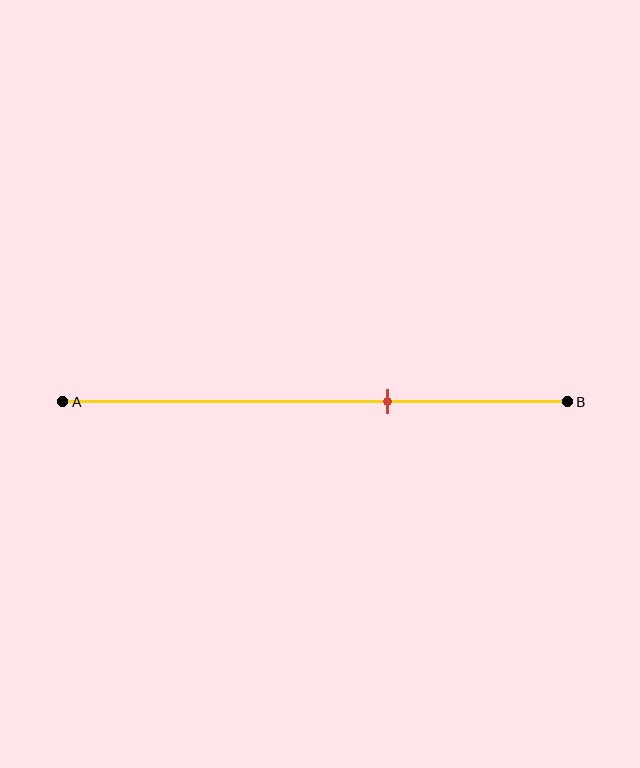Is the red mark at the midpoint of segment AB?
No, the mark is at about 65% from A, not at the 50% midpoint.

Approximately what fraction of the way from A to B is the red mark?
The red mark is approximately 65% of the way from A to B.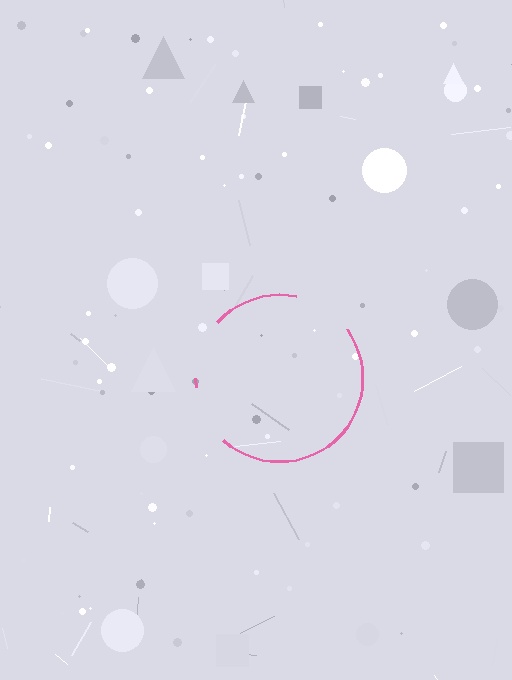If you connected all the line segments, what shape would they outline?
They would outline a circle.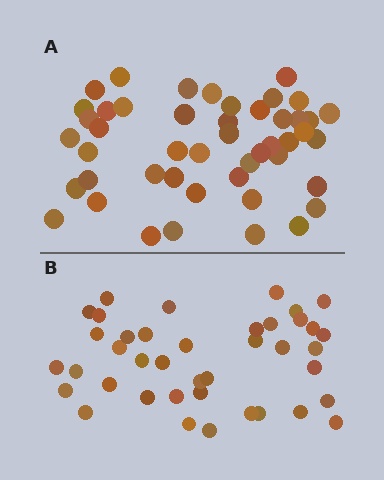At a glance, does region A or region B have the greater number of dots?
Region A (the top region) has more dots.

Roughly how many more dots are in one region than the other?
Region A has roughly 8 or so more dots than region B.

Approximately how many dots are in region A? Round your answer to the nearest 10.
About 50 dots. (The exact count is 47, which rounds to 50.)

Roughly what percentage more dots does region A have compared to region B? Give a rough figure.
About 20% more.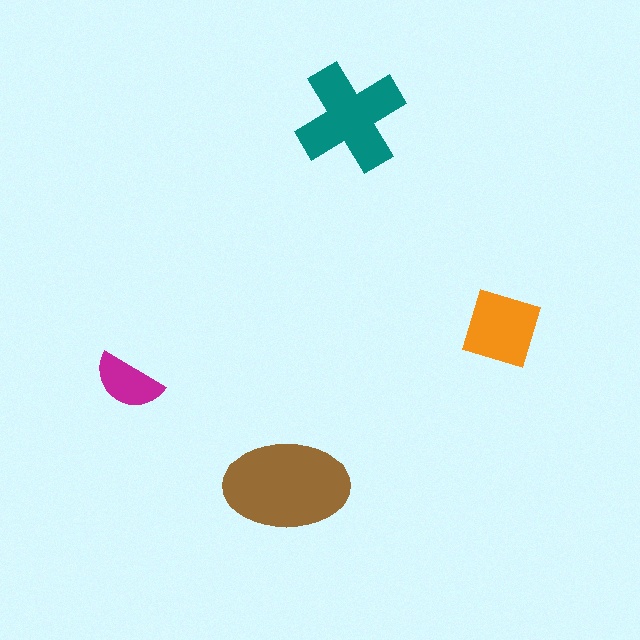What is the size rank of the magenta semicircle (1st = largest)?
4th.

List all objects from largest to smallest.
The brown ellipse, the teal cross, the orange diamond, the magenta semicircle.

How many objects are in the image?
There are 4 objects in the image.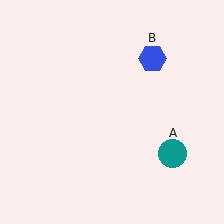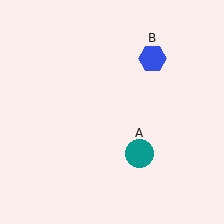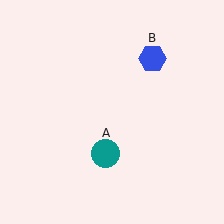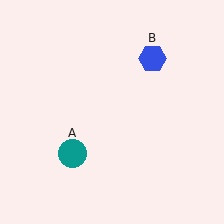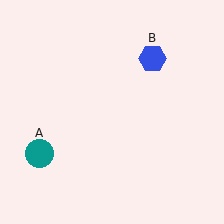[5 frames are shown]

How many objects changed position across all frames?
1 object changed position: teal circle (object A).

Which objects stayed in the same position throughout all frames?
Blue hexagon (object B) remained stationary.